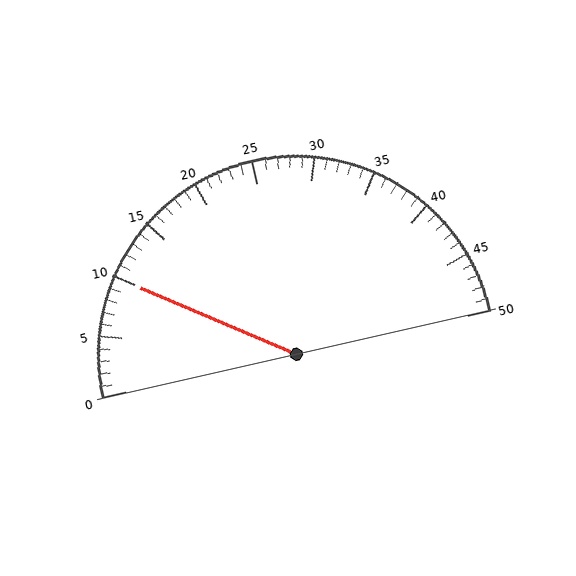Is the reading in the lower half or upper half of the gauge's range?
The reading is in the lower half of the range (0 to 50).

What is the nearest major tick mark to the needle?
The nearest major tick mark is 10.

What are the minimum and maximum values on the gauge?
The gauge ranges from 0 to 50.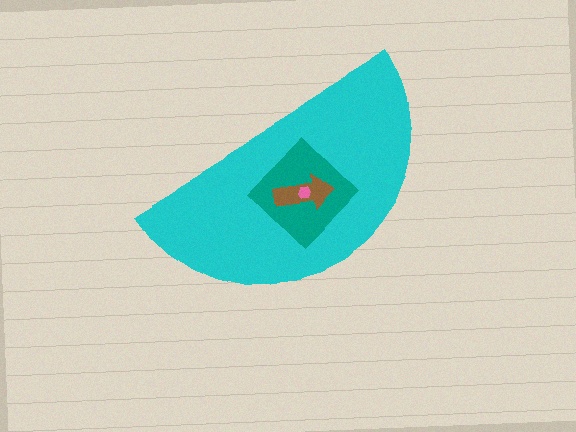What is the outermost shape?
The cyan semicircle.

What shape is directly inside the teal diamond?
The brown arrow.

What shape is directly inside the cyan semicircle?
The teal diamond.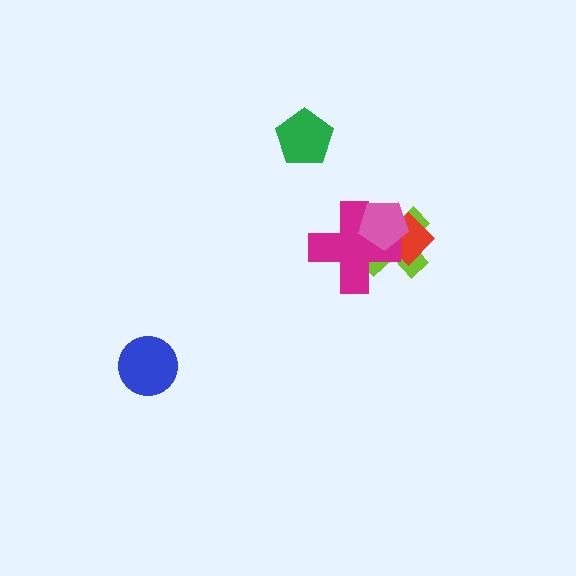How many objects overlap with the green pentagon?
0 objects overlap with the green pentagon.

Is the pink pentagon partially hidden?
No, no other shape covers it.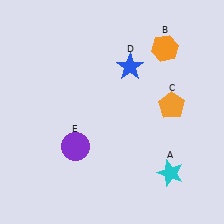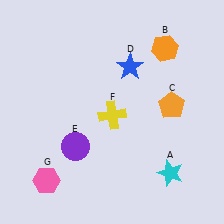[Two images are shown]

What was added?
A yellow cross (F), a pink hexagon (G) were added in Image 2.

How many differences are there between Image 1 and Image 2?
There are 2 differences between the two images.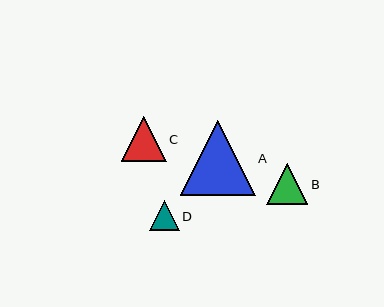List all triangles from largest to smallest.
From largest to smallest: A, C, B, D.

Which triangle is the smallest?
Triangle D is the smallest with a size of approximately 30 pixels.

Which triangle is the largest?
Triangle A is the largest with a size of approximately 75 pixels.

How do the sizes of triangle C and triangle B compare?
Triangle C and triangle B are approximately the same size.